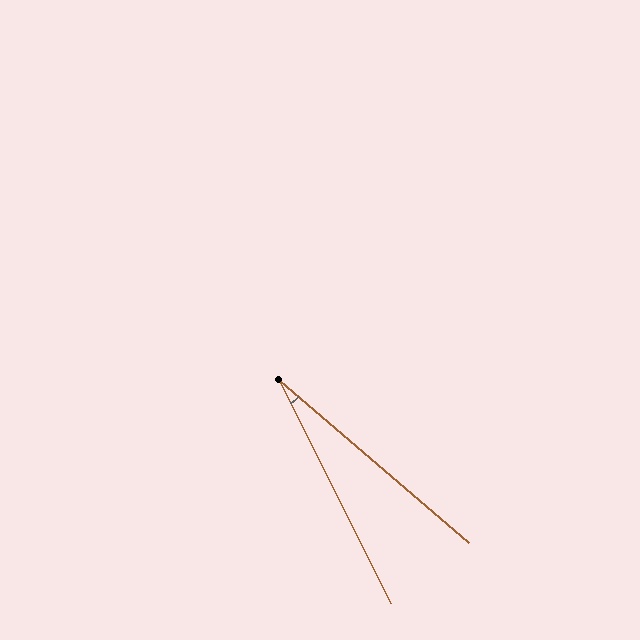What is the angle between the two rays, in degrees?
Approximately 23 degrees.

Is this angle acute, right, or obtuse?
It is acute.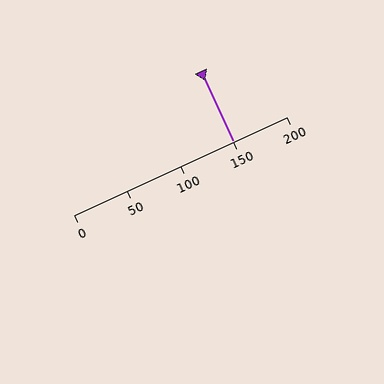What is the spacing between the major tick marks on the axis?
The major ticks are spaced 50 apart.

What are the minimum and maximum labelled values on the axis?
The axis runs from 0 to 200.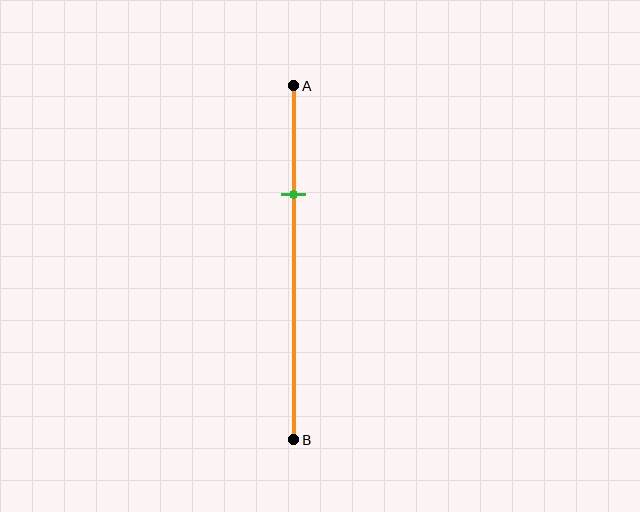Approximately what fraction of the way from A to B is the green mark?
The green mark is approximately 30% of the way from A to B.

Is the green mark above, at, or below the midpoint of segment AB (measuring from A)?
The green mark is above the midpoint of segment AB.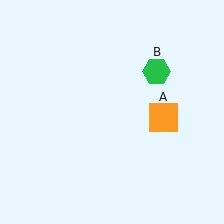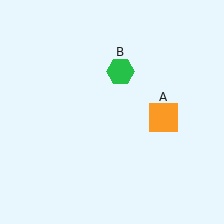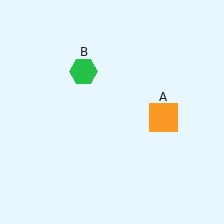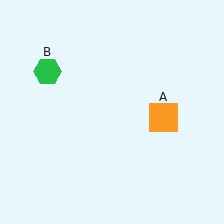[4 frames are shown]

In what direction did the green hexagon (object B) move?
The green hexagon (object B) moved left.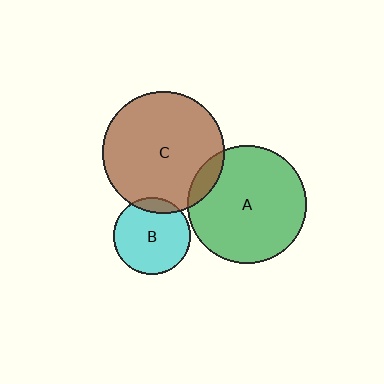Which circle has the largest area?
Circle C (brown).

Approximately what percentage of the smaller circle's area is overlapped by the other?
Approximately 10%.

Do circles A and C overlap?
Yes.